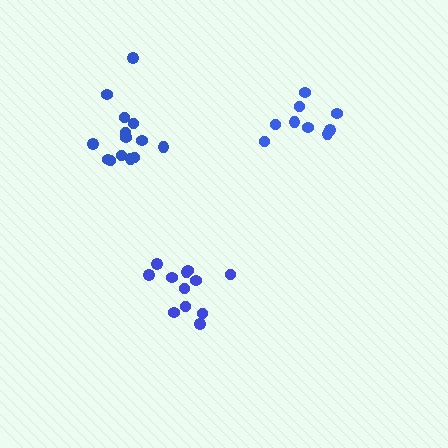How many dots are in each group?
Group 1: 12 dots, Group 2: 9 dots, Group 3: 14 dots (35 total).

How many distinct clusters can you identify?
There are 3 distinct clusters.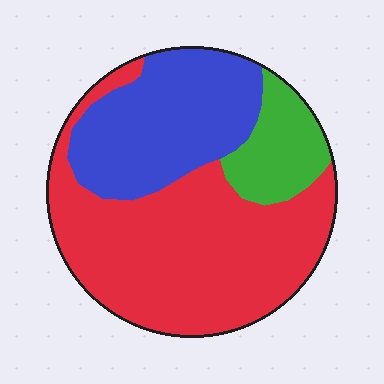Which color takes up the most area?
Red, at roughly 55%.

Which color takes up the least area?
Green, at roughly 15%.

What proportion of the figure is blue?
Blue takes up between a sixth and a third of the figure.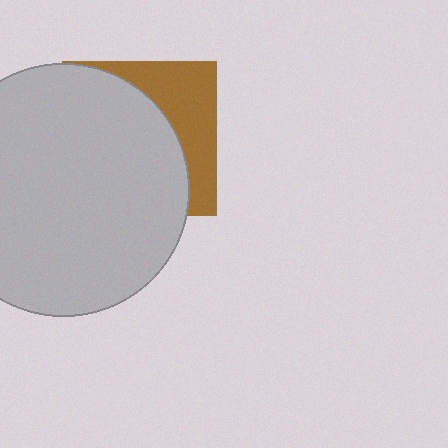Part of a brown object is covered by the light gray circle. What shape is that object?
It is a square.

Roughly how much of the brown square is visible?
A small part of it is visible (roughly 33%).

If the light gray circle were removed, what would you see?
You would see the complete brown square.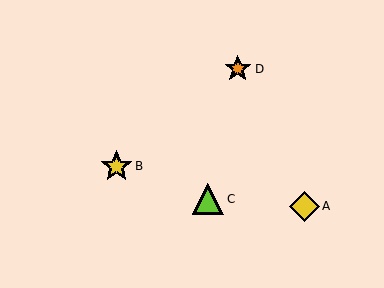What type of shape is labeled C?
Shape C is a lime triangle.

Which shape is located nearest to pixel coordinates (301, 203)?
The yellow diamond (labeled A) at (304, 206) is nearest to that location.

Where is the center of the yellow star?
The center of the yellow star is at (117, 166).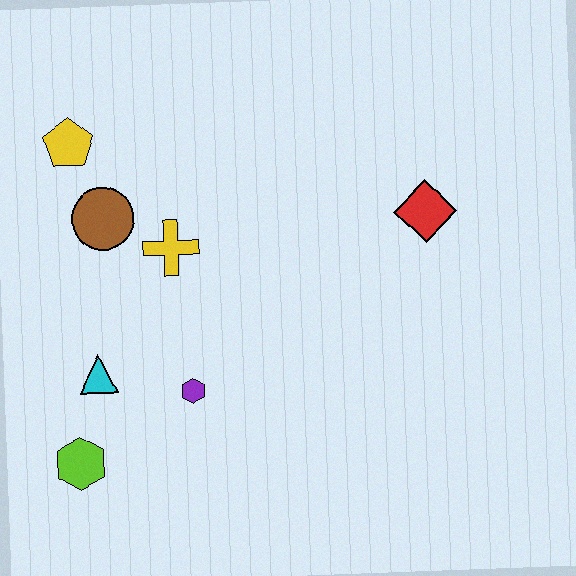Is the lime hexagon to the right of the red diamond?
No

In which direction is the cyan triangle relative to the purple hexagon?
The cyan triangle is to the left of the purple hexagon.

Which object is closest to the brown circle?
The yellow cross is closest to the brown circle.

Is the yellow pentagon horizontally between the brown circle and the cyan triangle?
No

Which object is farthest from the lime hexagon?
The red diamond is farthest from the lime hexagon.